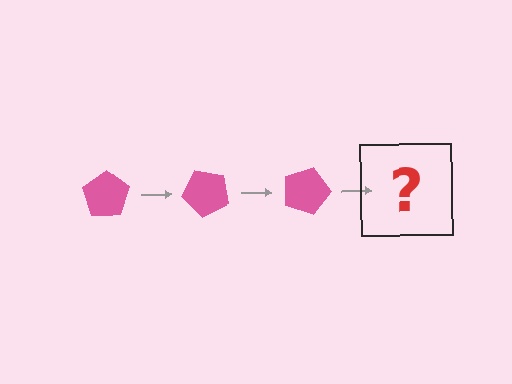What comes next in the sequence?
The next element should be a pink pentagon rotated 135 degrees.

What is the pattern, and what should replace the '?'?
The pattern is that the pentagon rotates 45 degrees each step. The '?' should be a pink pentagon rotated 135 degrees.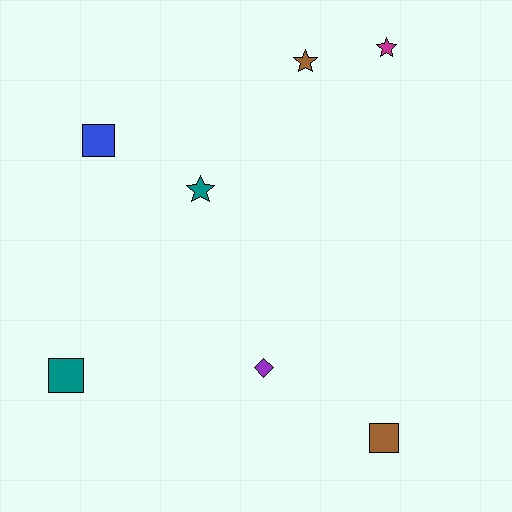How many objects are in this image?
There are 7 objects.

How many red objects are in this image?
There are no red objects.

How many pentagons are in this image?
There are no pentagons.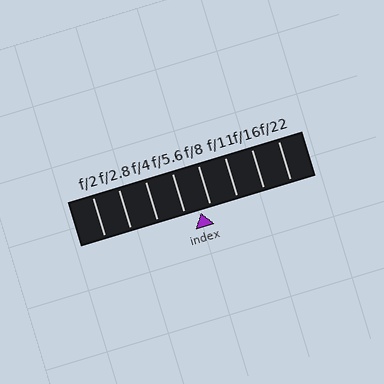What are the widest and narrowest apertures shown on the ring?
The widest aperture shown is f/2 and the narrowest is f/22.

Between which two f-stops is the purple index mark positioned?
The index mark is between f/5.6 and f/8.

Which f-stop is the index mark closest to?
The index mark is closest to f/8.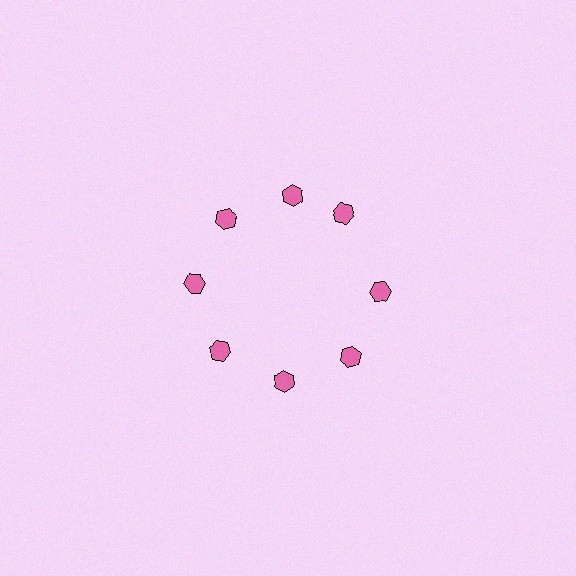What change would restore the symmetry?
The symmetry would be restored by rotating it back into even spacing with its neighbors so that all 8 hexagons sit at equal angles and equal distance from the center.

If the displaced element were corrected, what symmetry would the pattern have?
It would have 8-fold rotational symmetry — the pattern would map onto itself every 45 degrees.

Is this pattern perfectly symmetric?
No. The 8 pink hexagons are arranged in a ring, but one element near the 2 o'clock position is rotated out of alignment along the ring, breaking the 8-fold rotational symmetry.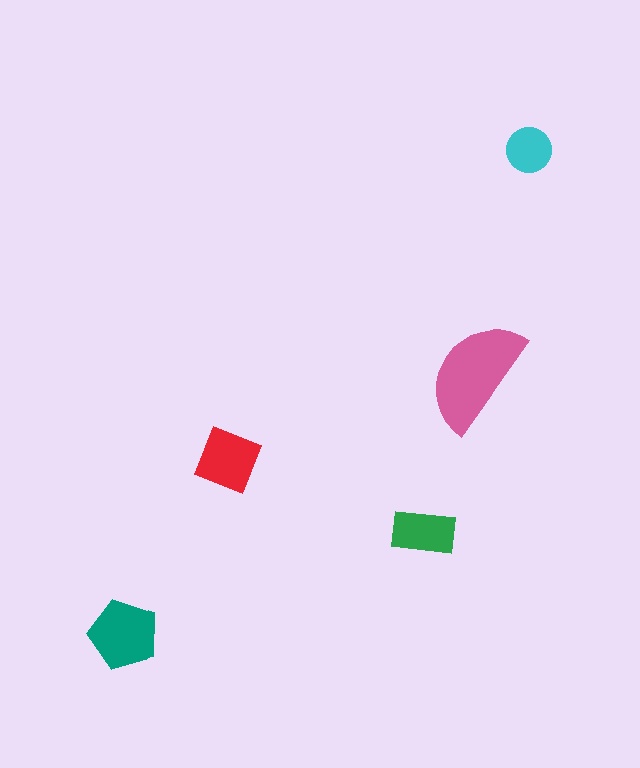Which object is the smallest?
The cyan circle.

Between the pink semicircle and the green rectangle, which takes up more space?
The pink semicircle.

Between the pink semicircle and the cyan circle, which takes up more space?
The pink semicircle.